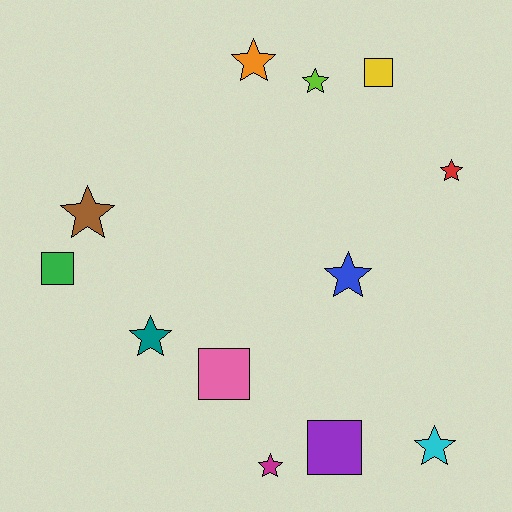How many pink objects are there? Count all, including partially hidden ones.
There is 1 pink object.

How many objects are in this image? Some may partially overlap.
There are 12 objects.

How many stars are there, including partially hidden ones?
There are 8 stars.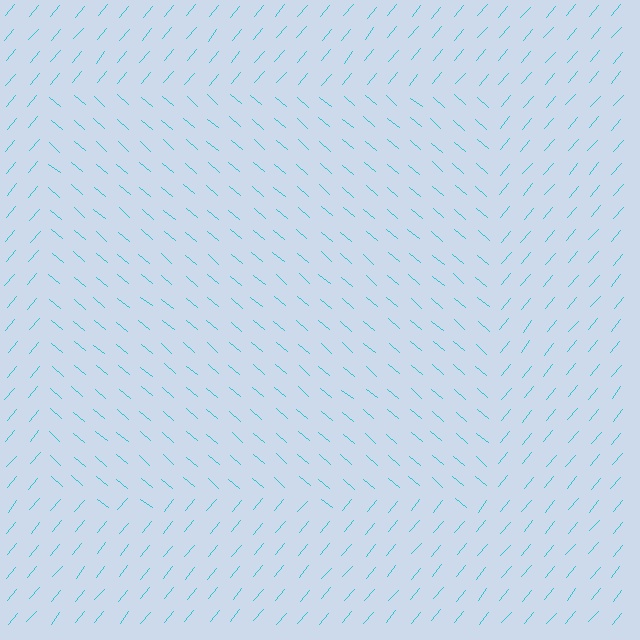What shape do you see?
I see a rectangle.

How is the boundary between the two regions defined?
The boundary is defined purely by a change in line orientation (approximately 89 degrees difference). All lines are the same color and thickness.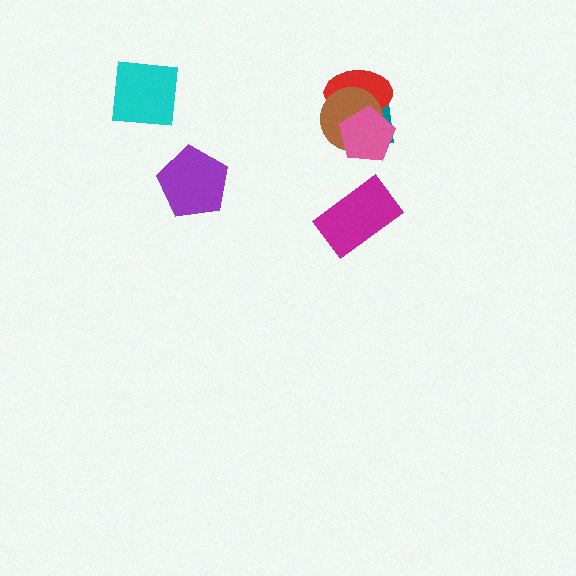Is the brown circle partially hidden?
Yes, it is partially covered by another shape.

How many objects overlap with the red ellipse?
3 objects overlap with the red ellipse.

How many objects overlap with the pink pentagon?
3 objects overlap with the pink pentagon.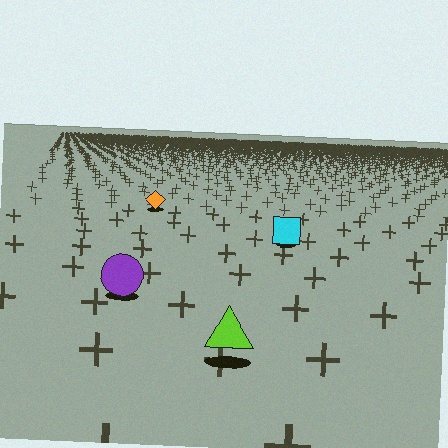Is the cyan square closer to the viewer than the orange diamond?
Yes. The cyan square is closer — you can tell from the texture gradient: the ground texture is coarser near it.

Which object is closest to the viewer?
The lime triangle is closest. The texture marks near it are larger and more spread out.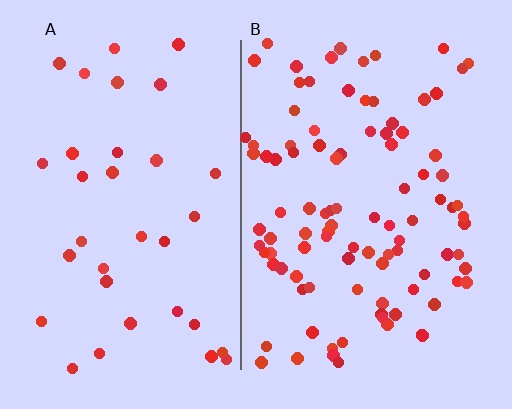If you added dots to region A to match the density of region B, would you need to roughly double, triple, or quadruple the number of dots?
Approximately triple.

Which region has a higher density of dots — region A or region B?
B (the right).